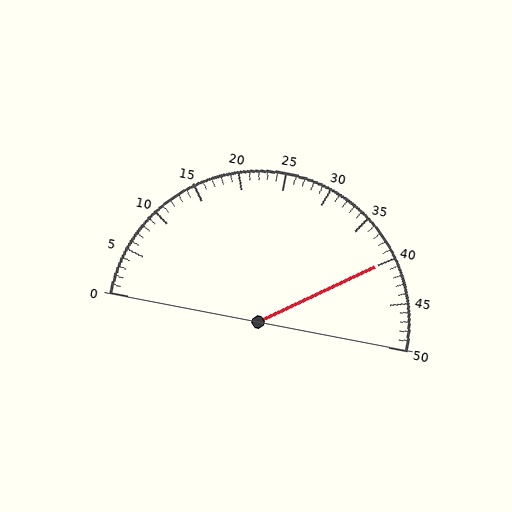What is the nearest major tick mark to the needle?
The nearest major tick mark is 40.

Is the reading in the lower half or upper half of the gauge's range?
The reading is in the upper half of the range (0 to 50).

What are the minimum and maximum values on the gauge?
The gauge ranges from 0 to 50.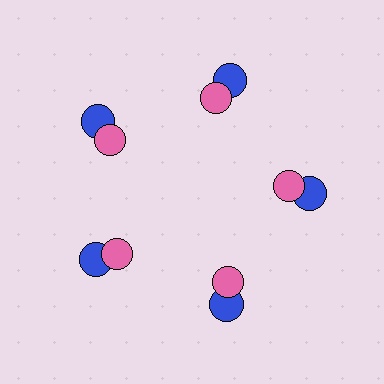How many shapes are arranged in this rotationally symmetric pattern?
There are 10 shapes, arranged in 5 groups of 2.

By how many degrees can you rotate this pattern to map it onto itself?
The pattern maps onto itself every 72 degrees of rotation.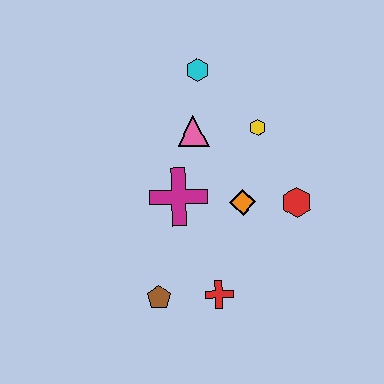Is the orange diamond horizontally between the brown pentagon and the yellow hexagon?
Yes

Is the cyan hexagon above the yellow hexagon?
Yes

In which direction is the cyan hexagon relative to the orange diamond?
The cyan hexagon is above the orange diamond.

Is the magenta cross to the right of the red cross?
No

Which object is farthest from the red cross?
The cyan hexagon is farthest from the red cross.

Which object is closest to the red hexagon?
The orange diamond is closest to the red hexagon.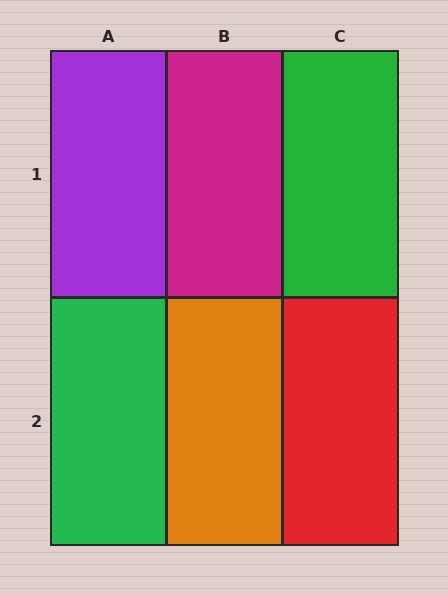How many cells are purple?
1 cell is purple.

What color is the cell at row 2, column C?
Red.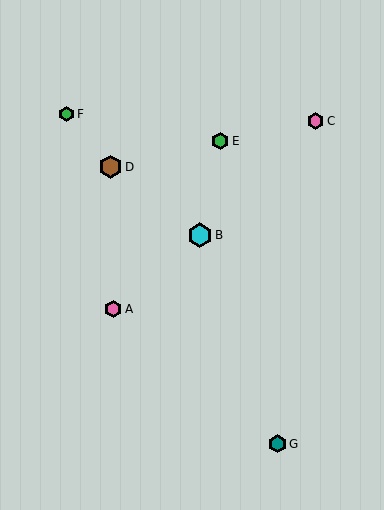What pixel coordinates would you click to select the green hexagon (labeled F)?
Click at (67, 114) to select the green hexagon F.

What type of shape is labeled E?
Shape E is a green hexagon.